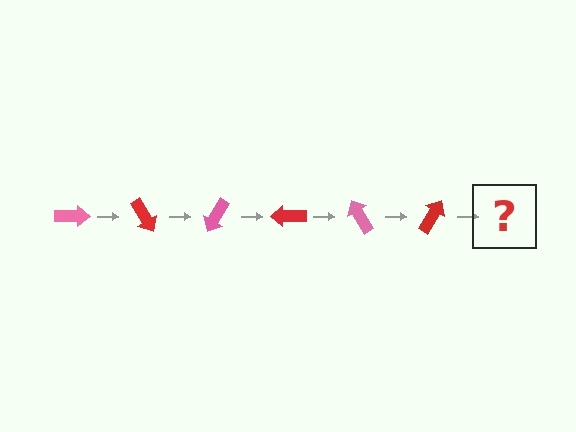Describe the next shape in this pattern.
It should be a pink arrow, rotated 360 degrees from the start.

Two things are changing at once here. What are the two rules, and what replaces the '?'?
The two rules are that it rotates 60 degrees each step and the color cycles through pink and red. The '?' should be a pink arrow, rotated 360 degrees from the start.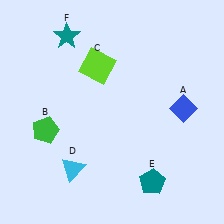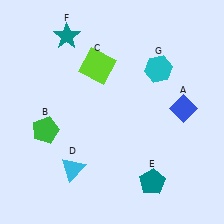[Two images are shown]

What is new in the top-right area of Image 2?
A cyan hexagon (G) was added in the top-right area of Image 2.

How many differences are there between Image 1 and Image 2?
There is 1 difference between the two images.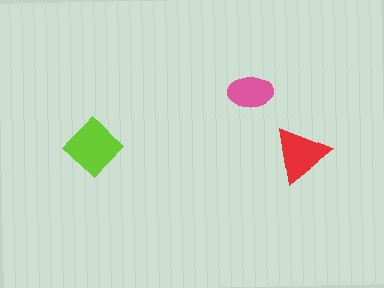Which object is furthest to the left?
The lime diamond is leftmost.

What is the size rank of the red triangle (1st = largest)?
2nd.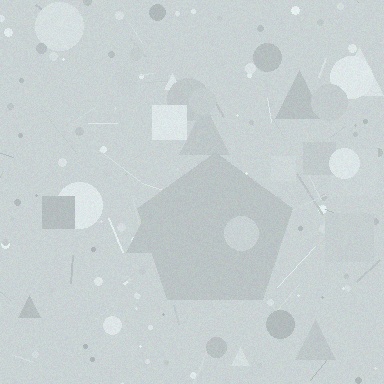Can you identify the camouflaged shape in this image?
The camouflaged shape is a pentagon.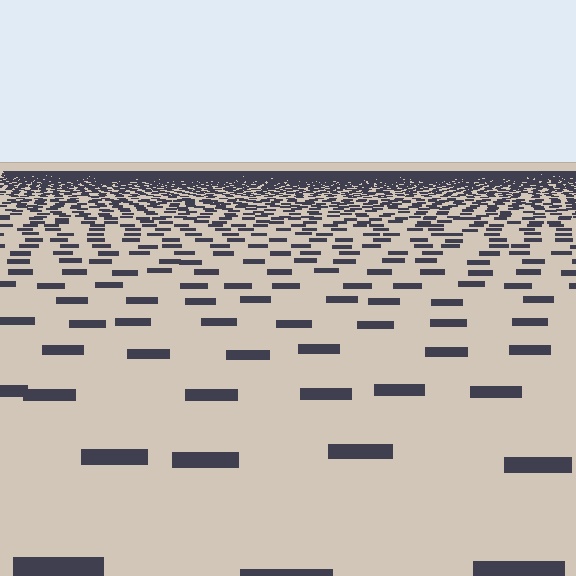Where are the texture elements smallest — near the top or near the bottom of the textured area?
Near the top.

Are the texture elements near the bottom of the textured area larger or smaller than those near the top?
Larger. Near the bottom, elements are closer to the viewer and appear at a bigger on-screen size.